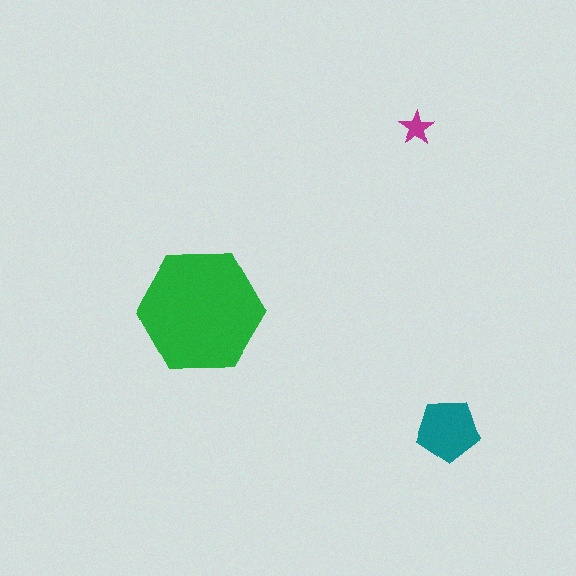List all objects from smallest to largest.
The magenta star, the teal pentagon, the green hexagon.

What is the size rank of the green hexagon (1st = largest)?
1st.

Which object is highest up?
The magenta star is topmost.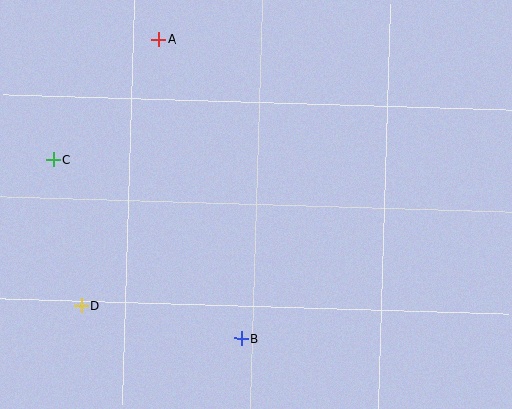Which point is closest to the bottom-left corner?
Point D is closest to the bottom-left corner.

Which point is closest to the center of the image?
Point B at (241, 338) is closest to the center.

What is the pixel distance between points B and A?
The distance between B and A is 310 pixels.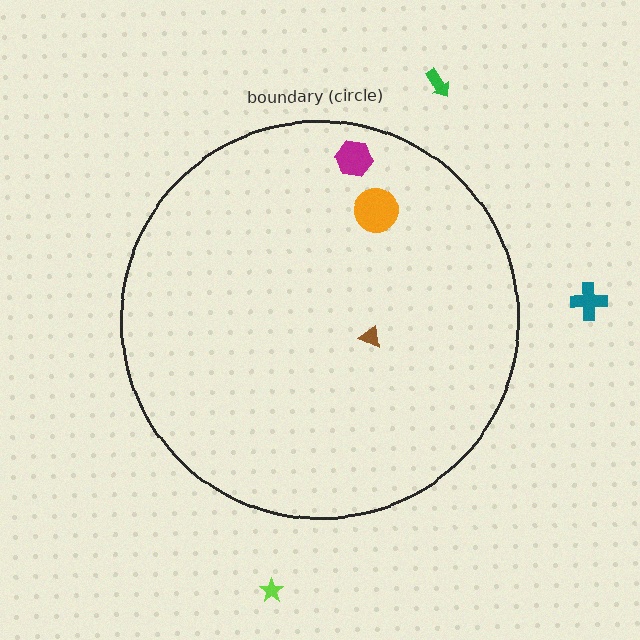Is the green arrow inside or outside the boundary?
Outside.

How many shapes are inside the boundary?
3 inside, 3 outside.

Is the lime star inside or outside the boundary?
Outside.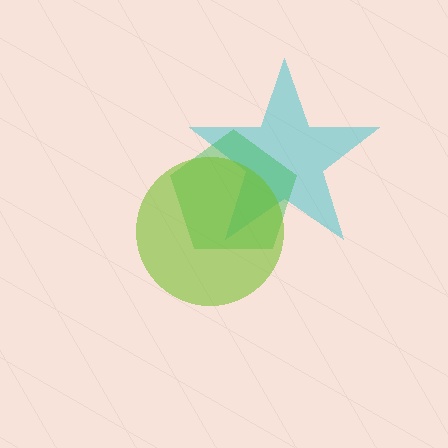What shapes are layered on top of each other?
The layered shapes are: a cyan star, a green pentagon, a lime circle.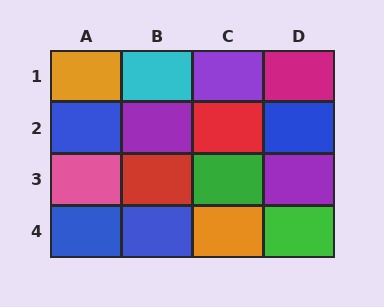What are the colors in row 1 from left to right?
Orange, cyan, purple, magenta.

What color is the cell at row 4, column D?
Green.